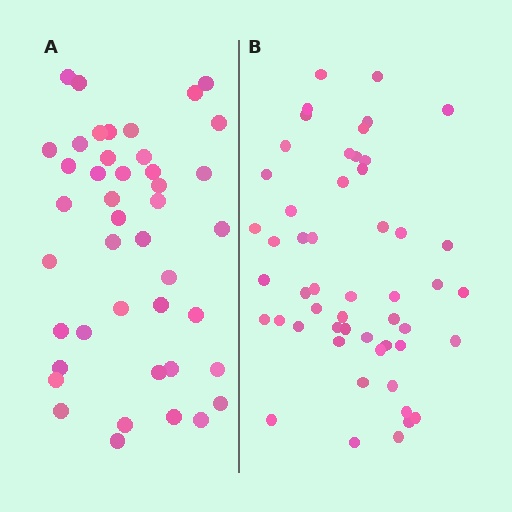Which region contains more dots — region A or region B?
Region B (the right region) has more dots.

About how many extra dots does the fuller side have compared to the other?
Region B has roughly 8 or so more dots than region A.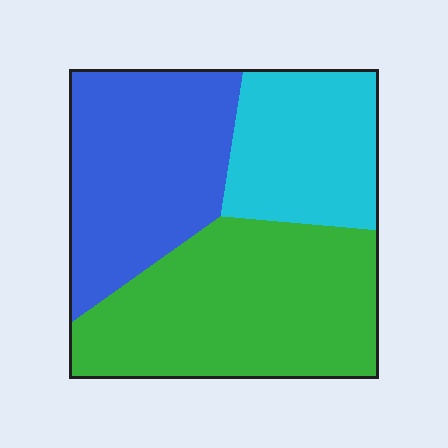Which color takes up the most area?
Green, at roughly 45%.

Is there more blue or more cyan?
Blue.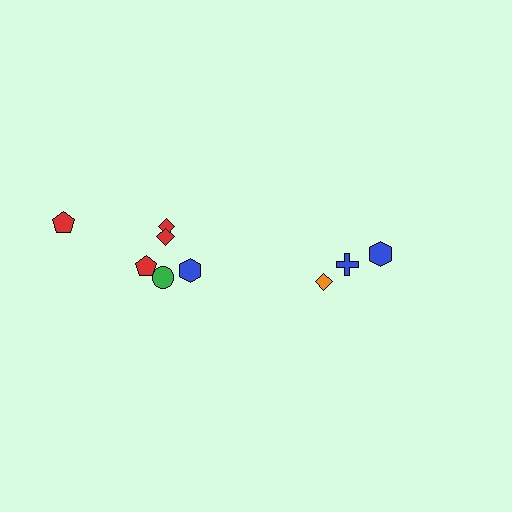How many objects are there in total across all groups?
There are 9 objects.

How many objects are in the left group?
There are 6 objects.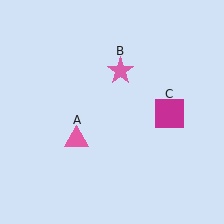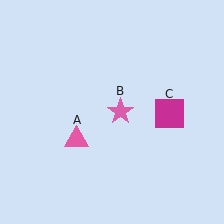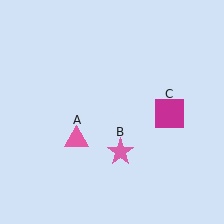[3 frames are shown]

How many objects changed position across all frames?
1 object changed position: pink star (object B).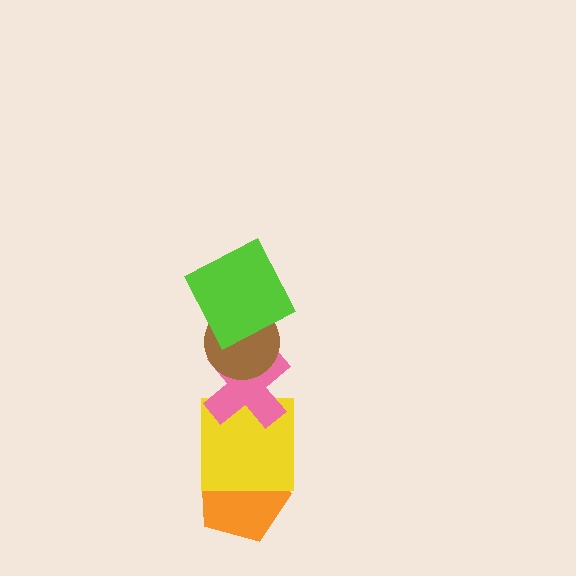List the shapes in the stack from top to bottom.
From top to bottom: the lime square, the brown circle, the pink cross, the yellow square, the orange pentagon.